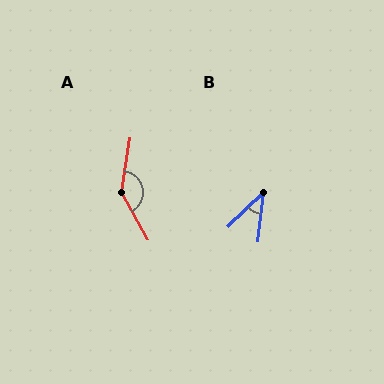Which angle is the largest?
A, at approximately 142 degrees.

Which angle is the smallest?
B, at approximately 39 degrees.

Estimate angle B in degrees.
Approximately 39 degrees.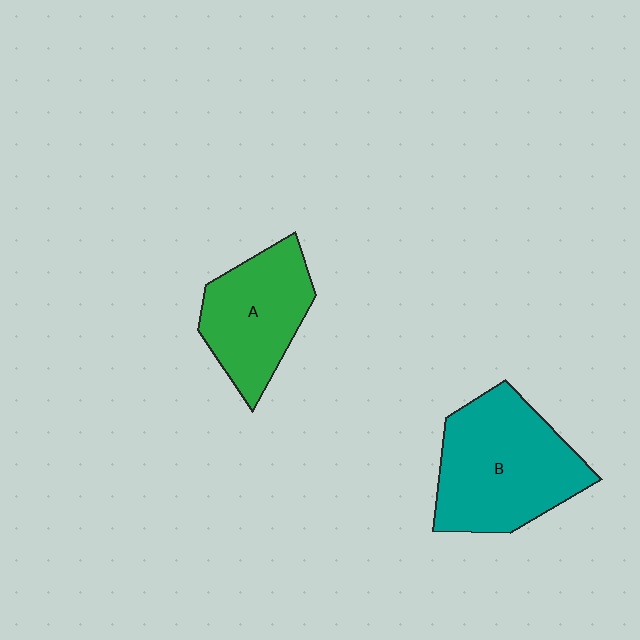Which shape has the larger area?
Shape B (teal).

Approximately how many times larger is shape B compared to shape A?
Approximately 1.4 times.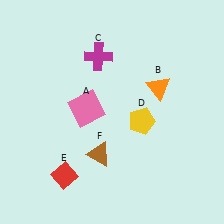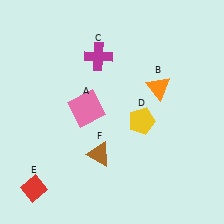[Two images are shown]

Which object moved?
The red diamond (E) moved left.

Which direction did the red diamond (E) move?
The red diamond (E) moved left.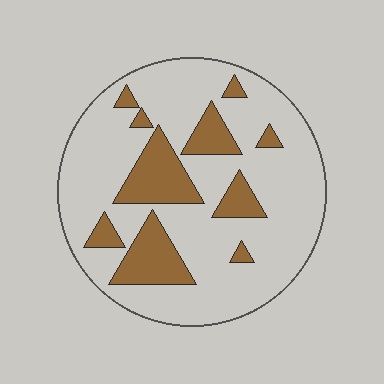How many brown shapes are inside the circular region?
10.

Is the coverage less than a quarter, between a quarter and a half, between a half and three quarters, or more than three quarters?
Less than a quarter.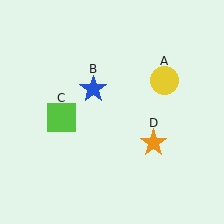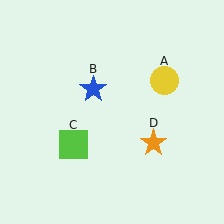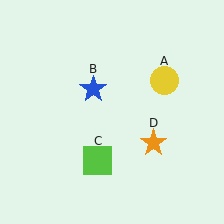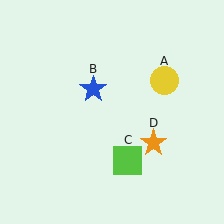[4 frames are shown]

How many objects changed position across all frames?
1 object changed position: lime square (object C).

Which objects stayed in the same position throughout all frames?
Yellow circle (object A) and blue star (object B) and orange star (object D) remained stationary.